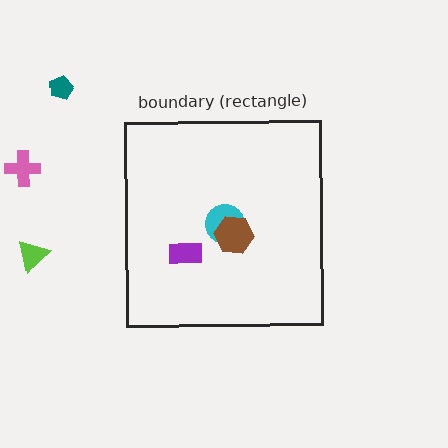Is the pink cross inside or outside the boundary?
Outside.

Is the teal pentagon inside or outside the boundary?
Outside.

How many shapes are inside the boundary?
3 inside, 3 outside.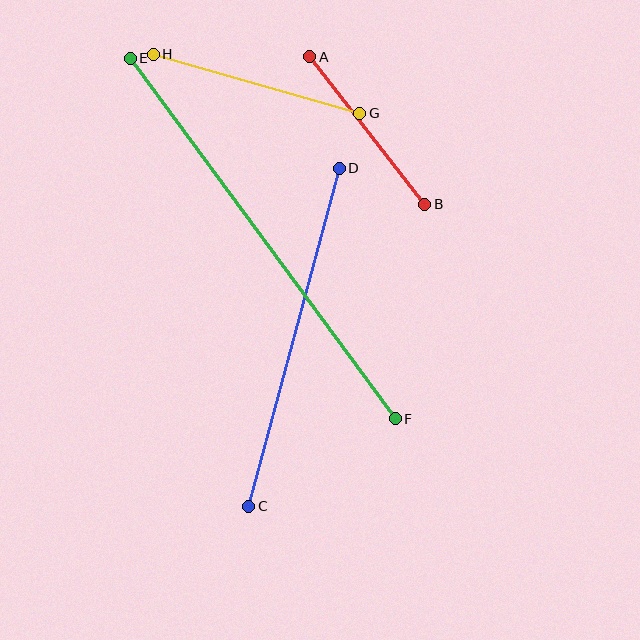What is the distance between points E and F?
The distance is approximately 448 pixels.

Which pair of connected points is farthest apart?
Points E and F are farthest apart.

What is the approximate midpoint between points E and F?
The midpoint is at approximately (263, 238) pixels.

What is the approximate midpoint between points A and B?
The midpoint is at approximately (367, 131) pixels.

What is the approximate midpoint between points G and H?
The midpoint is at approximately (257, 84) pixels.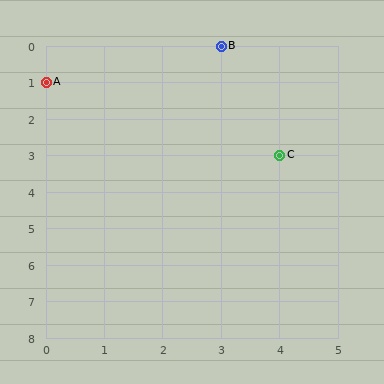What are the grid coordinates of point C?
Point C is at grid coordinates (4, 3).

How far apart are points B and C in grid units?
Points B and C are 1 column and 3 rows apart (about 3.2 grid units diagonally).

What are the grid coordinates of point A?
Point A is at grid coordinates (0, 1).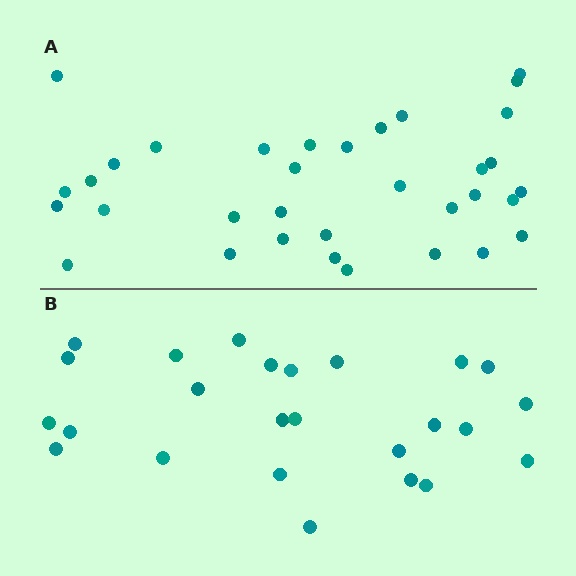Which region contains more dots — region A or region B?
Region A (the top region) has more dots.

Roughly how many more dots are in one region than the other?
Region A has roughly 8 or so more dots than region B.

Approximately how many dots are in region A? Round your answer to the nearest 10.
About 30 dots. (The exact count is 34, which rounds to 30.)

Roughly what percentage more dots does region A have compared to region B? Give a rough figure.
About 35% more.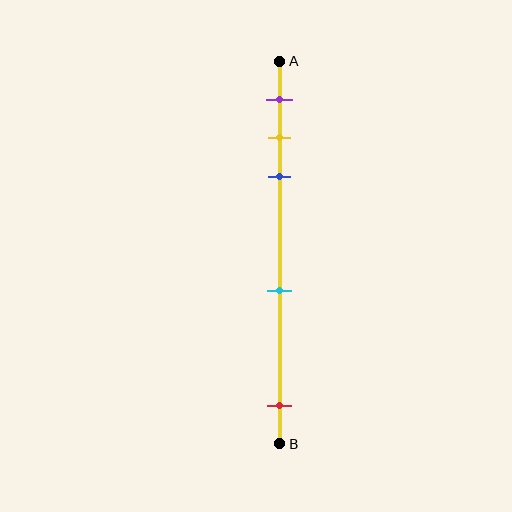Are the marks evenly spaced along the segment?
No, the marks are not evenly spaced.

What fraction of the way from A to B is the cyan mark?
The cyan mark is approximately 60% (0.6) of the way from A to B.